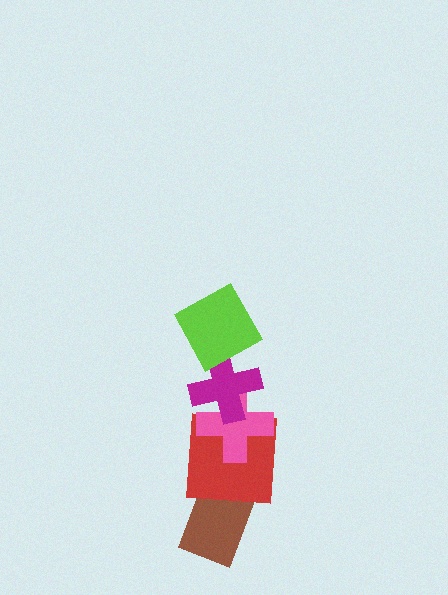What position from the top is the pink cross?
The pink cross is 3rd from the top.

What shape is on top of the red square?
The pink cross is on top of the red square.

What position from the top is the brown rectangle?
The brown rectangle is 5th from the top.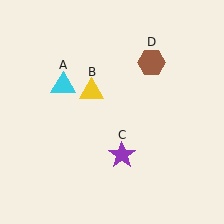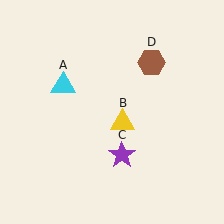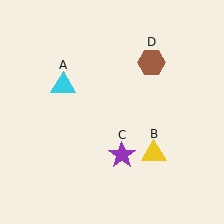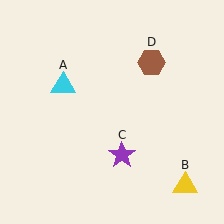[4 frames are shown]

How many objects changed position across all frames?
1 object changed position: yellow triangle (object B).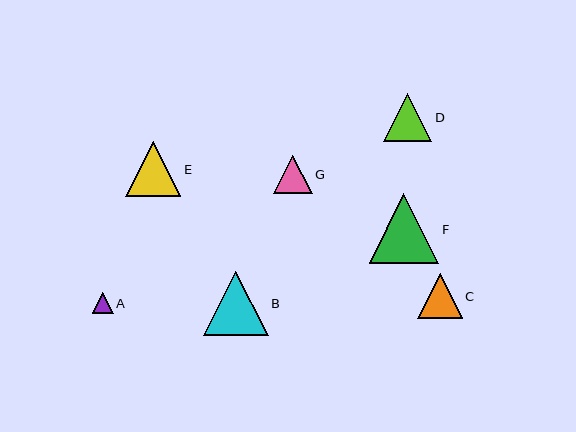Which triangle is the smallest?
Triangle A is the smallest with a size of approximately 20 pixels.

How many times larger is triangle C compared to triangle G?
Triangle C is approximately 1.2 times the size of triangle G.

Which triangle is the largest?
Triangle F is the largest with a size of approximately 70 pixels.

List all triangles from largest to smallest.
From largest to smallest: F, B, E, D, C, G, A.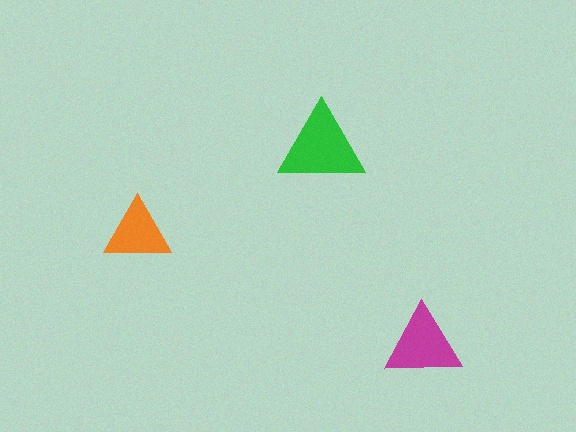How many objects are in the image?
There are 3 objects in the image.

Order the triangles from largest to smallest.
the green one, the magenta one, the orange one.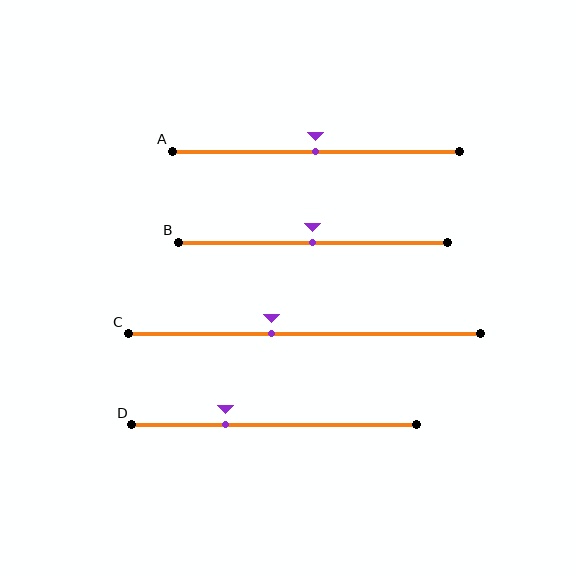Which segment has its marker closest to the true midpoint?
Segment A has its marker closest to the true midpoint.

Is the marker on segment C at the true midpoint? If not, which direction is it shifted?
No, the marker on segment C is shifted to the left by about 9% of the segment length.